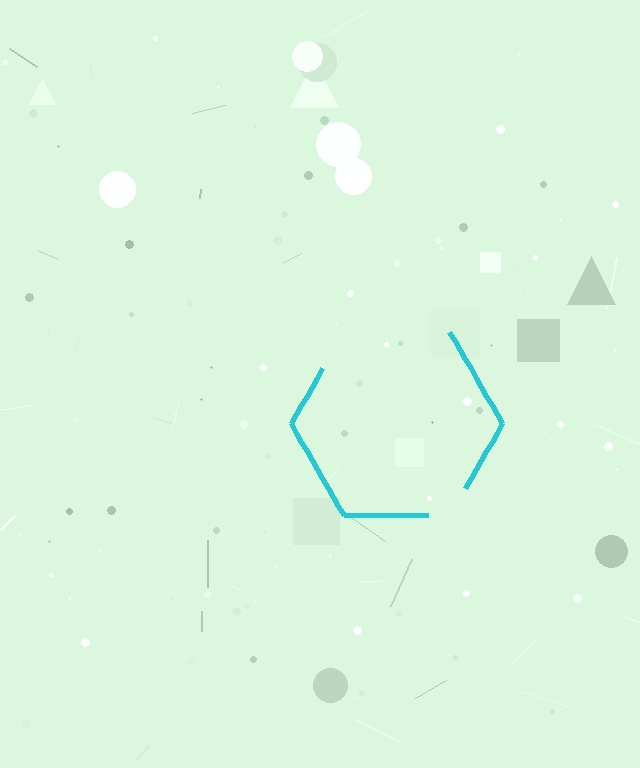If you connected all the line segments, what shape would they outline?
They would outline a hexagon.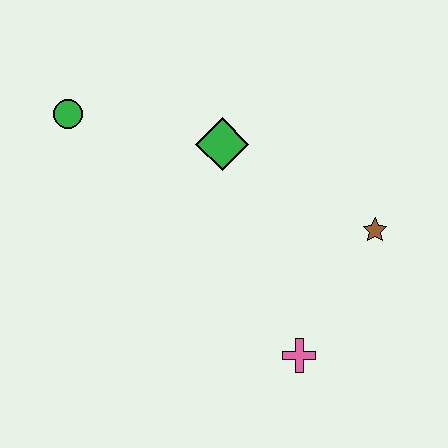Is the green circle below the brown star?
No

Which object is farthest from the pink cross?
The green circle is farthest from the pink cross.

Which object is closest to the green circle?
The green diamond is closest to the green circle.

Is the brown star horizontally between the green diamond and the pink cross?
No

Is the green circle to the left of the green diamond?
Yes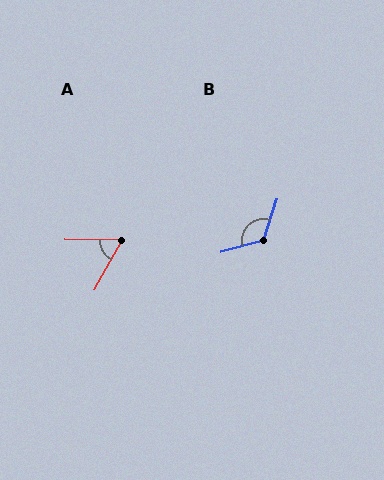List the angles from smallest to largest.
A (61°), B (123°).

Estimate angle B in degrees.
Approximately 123 degrees.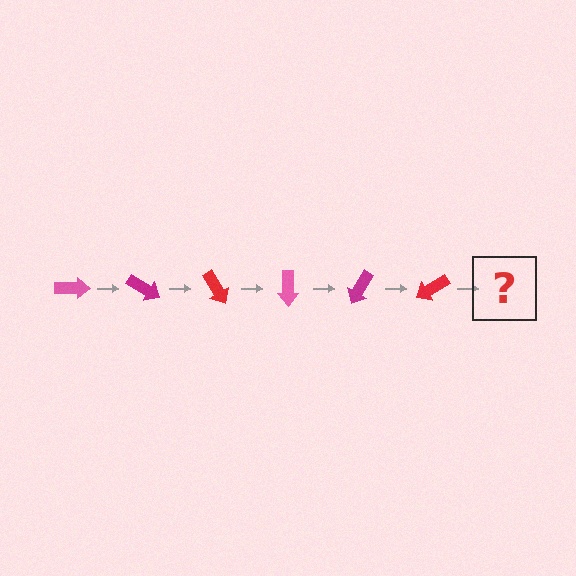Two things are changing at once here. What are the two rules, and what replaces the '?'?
The two rules are that it rotates 30 degrees each step and the color cycles through pink, magenta, and red. The '?' should be a pink arrow, rotated 180 degrees from the start.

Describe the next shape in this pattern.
It should be a pink arrow, rotated 180 degrees from the start.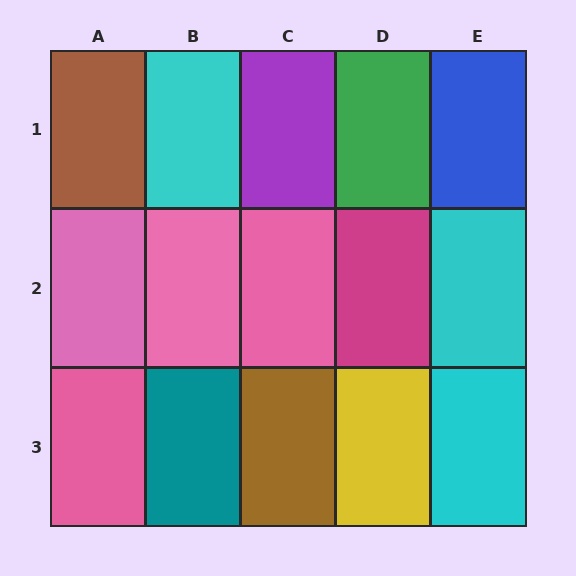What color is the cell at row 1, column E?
Blue.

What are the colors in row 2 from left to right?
Pink, pink, pink, magenta, cyan.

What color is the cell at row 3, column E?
Cyan.